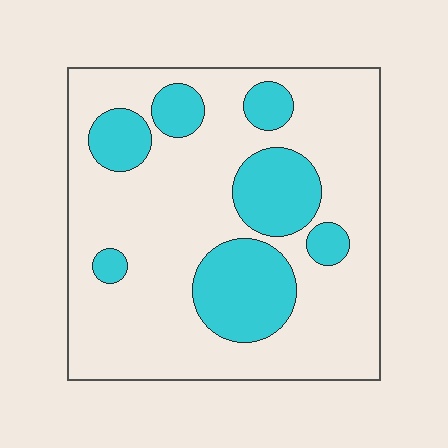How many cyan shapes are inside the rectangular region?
7.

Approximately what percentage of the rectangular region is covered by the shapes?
Approximately 25%.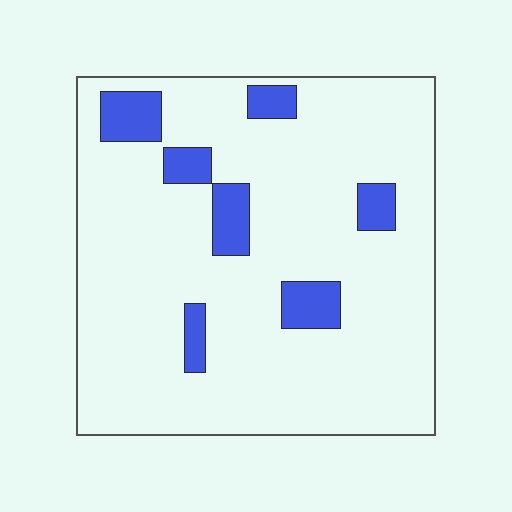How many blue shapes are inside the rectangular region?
7.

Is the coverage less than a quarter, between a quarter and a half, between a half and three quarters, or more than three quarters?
Less than a quarter.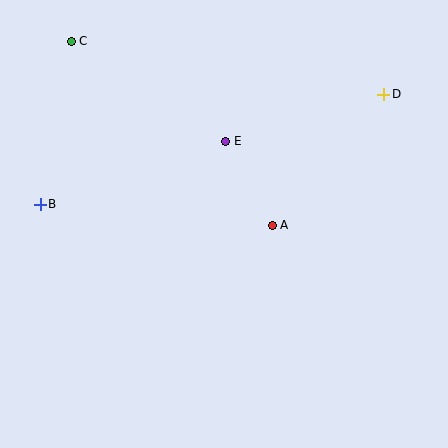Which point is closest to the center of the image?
Point A at (272, 225) is closest to the center.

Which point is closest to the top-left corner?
Point C is closest to the top-left corner.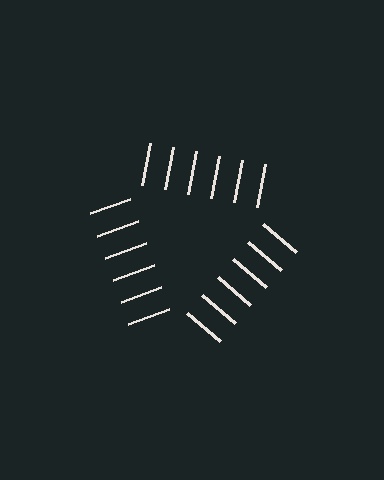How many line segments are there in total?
18 — 6 along each of the 3 edges.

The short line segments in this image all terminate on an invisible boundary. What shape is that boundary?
An illusory triangle — the line segments terminate on its edges but no continuous stroke is drawn.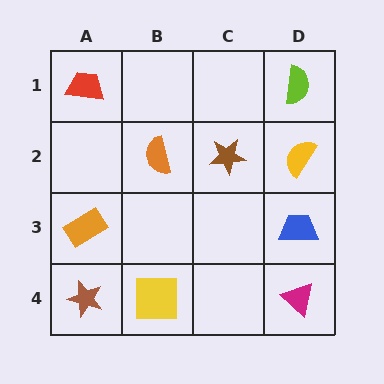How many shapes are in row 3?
2 shapes.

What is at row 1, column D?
A lime semicircle.